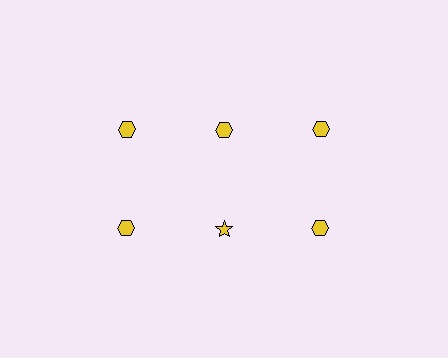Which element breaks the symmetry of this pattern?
The yellow star in the second row, second from left column breaks the symmetry. All other shapes are yellow hexagons.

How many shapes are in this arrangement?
There are 6 shapes arranged in a grid pattern.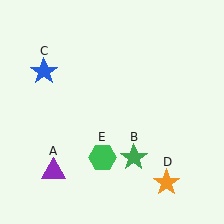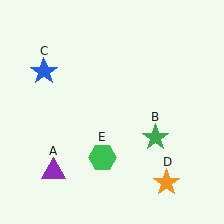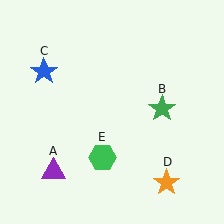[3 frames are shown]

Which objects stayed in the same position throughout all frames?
Purple triangle (object A) and blue star (object C) and orange star (object D) and green hexagon (object E) remained stationary.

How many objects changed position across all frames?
1 object changed position: green star (object B).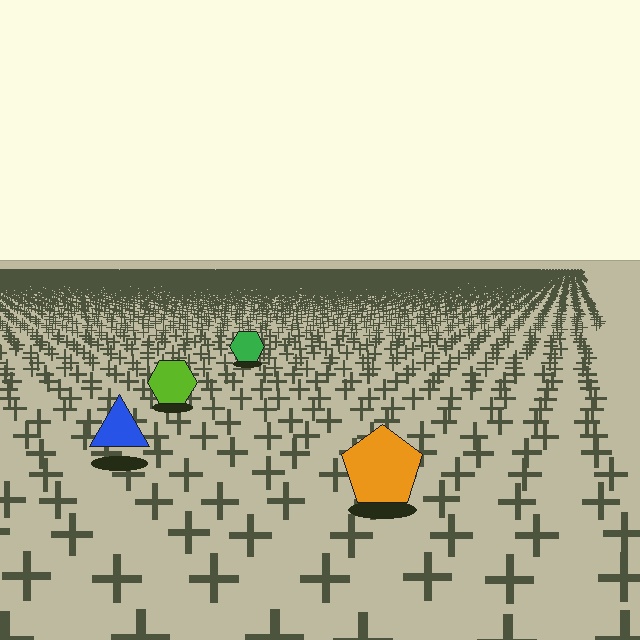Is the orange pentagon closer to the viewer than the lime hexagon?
Yes. The orange pentagon is closer — you can tell from the texture gradient: the ground texture is coarser near it.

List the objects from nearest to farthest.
From nearest to farthest: the orange pentagon, the blue triangle, the lime hexagon, the green hexagon.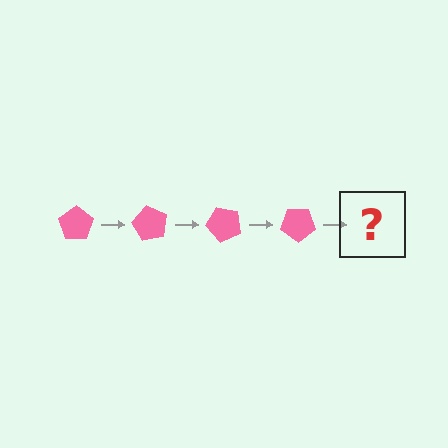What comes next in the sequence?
The next element should be a pink pentagon rotated 240 degrees.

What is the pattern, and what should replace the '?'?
The pattern is that the pentagon rotates 60 degrees each step. The '?' should be a pink pentagon rotated 240 degrees.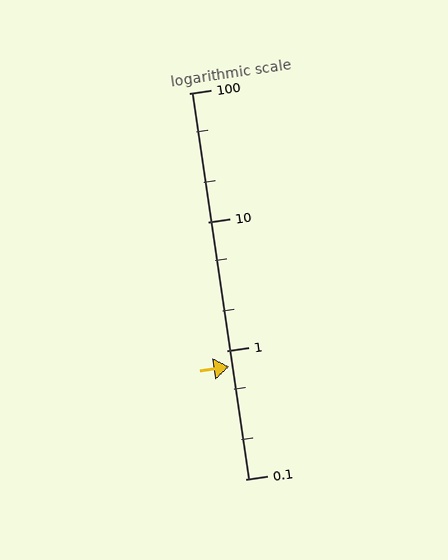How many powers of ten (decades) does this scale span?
The scale spans 3 decades, from 0.1 to 100.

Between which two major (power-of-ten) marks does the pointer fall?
The pointer is between 0.1 and 1.